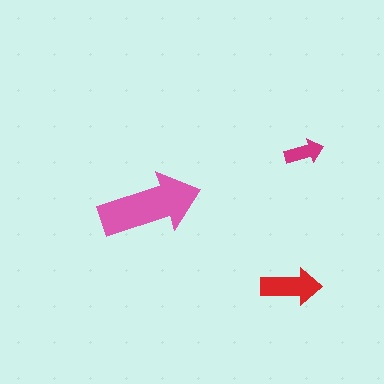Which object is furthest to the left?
The pink arrow is leftmost.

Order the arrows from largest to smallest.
the pink one, the red one, the magenta one.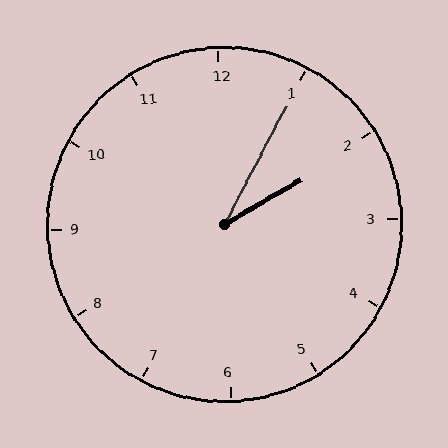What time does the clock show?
2:05.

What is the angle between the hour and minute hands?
Approximately 32 degrees.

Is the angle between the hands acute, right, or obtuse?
It is acute.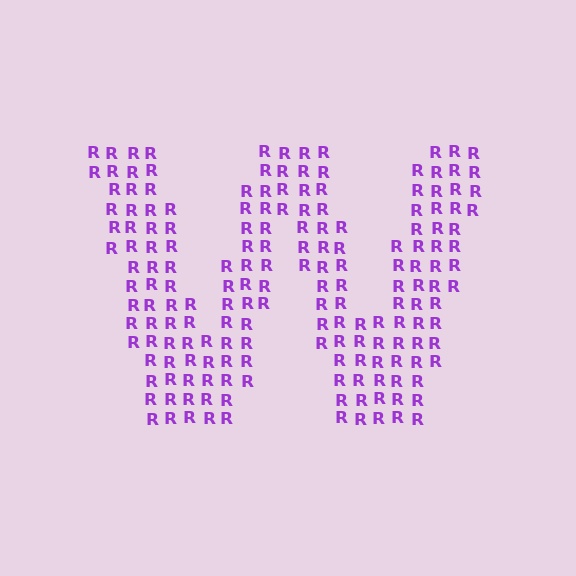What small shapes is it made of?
It is made of small letter R's.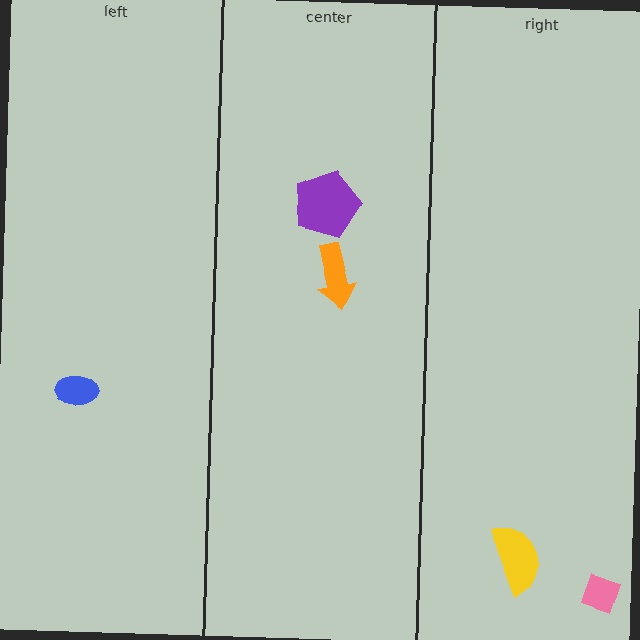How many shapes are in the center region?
2.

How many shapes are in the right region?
2.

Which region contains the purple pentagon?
The center region.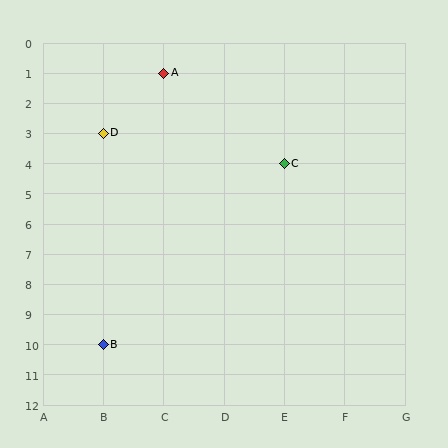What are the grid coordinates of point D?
Point D is at grid coordinates (B, 3).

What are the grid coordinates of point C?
Point C is at grid coordinates (E, 4).